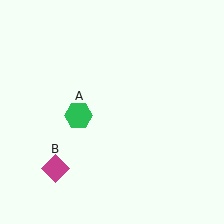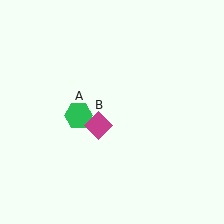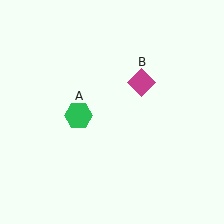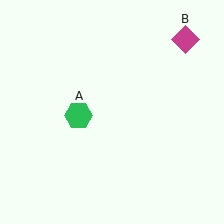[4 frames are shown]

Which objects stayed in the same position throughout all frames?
Green hexagon (object A) remained stationary.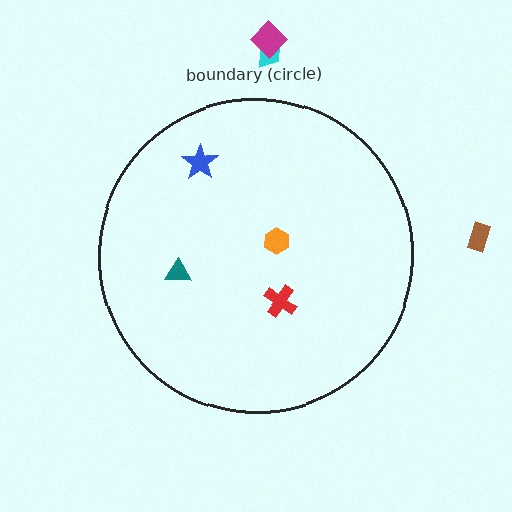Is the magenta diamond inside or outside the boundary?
Outside.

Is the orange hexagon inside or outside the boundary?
Inside.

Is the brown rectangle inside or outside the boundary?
Outside.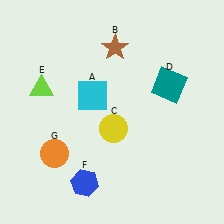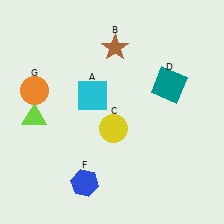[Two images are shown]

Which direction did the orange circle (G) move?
The orange circle (G) moved up.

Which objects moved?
The objects that moved are: the lime triangle (E), the orange circle (G).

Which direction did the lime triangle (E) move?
The lime triangle (E) moved down.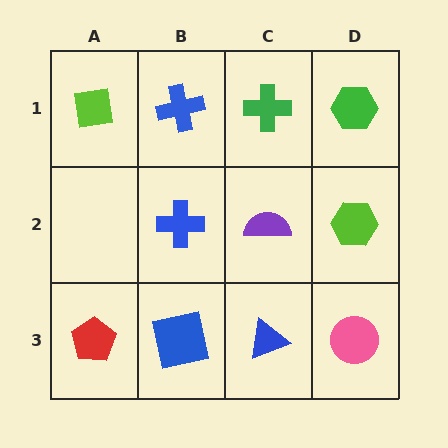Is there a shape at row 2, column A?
No, that cell is empty.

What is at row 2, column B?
A blue cross.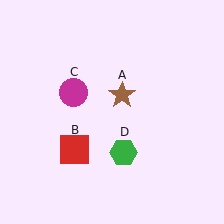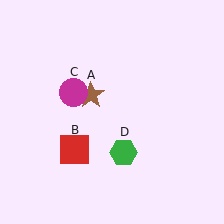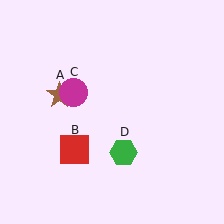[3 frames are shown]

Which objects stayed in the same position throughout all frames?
Red square (object B) and magenta circle (object C) and green hexagon (object D) remained stationary.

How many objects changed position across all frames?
1 object changed position: brown star (object A).